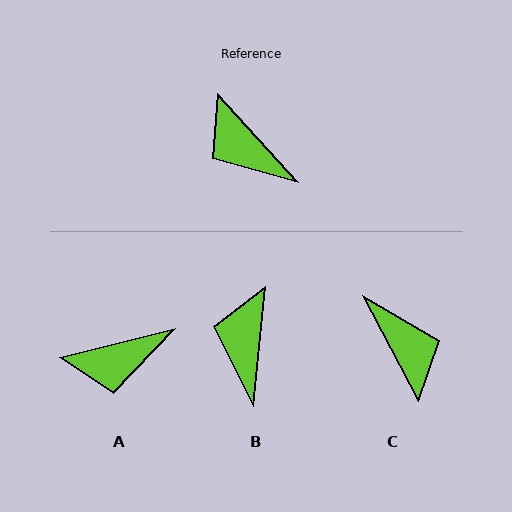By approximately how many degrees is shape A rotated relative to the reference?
Approximately 62 degrees counter-clockwise.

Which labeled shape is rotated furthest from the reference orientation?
C, about 165 degrees away.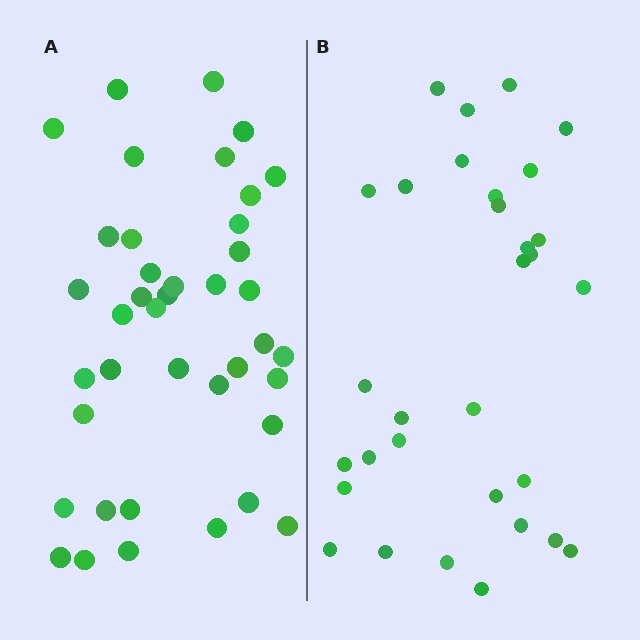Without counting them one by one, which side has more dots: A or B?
Region A (the left region) has more dots.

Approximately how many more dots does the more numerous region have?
Region A has roughly 8 or so more dots than region B.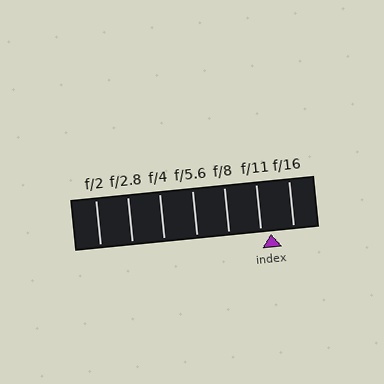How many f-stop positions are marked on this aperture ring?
There are 7 f-stop positions marked.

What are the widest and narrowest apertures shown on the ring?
The widest aperture shown is f/2 and the narrowest is f/16.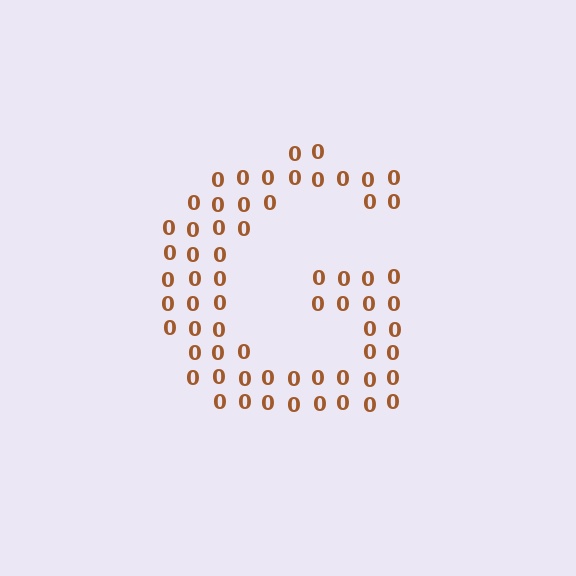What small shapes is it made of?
It is made of small digit 0's.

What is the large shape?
The large shape is the letter G.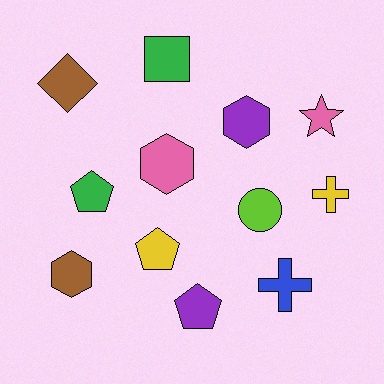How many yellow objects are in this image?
There are 2 yellow objects.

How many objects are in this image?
There are 12 objects.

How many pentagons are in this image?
There are 3 pentagons.